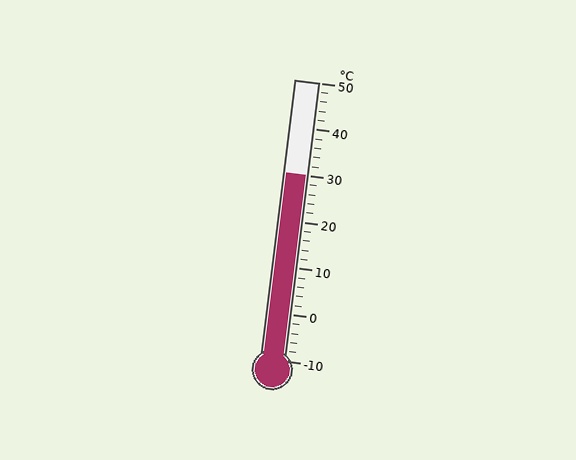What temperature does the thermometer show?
The thermometer shows approximately 30°C.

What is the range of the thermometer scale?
The thermometer scale ranges from -10°C to 50°C.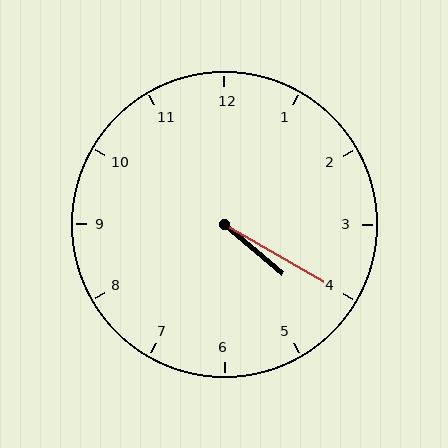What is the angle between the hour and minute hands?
Approximately 10 degrees.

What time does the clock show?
4:20.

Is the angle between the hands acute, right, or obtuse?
It is acute.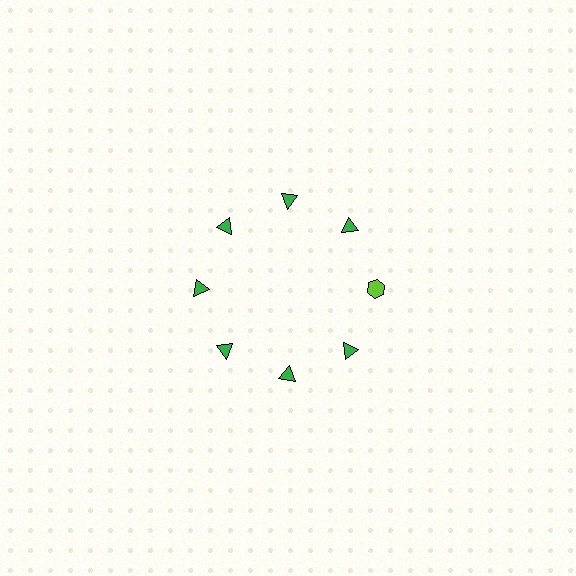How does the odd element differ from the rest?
It differs in both color (lime instead of green) and shape (hexagon instead of triangle).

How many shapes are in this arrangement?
There are 8 shapes arranged in a ring pattern.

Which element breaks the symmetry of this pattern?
The lime hexagon at roughly the 3 o'clock position breaks the symmetry. All other shapes are green triangles.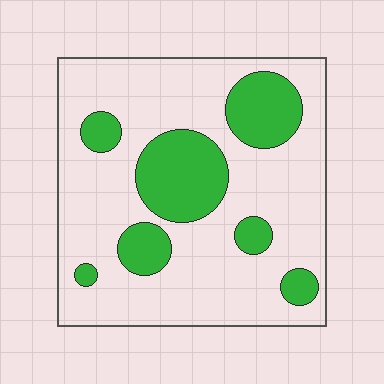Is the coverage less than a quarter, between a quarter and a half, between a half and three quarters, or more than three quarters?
Less than a quarter.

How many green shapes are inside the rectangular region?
7.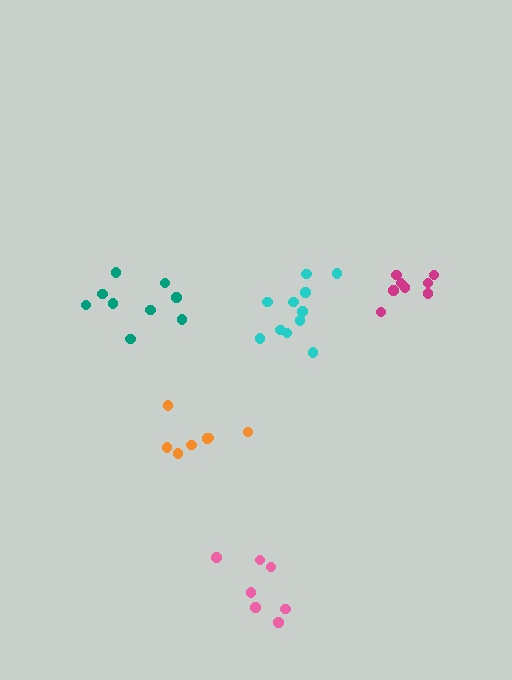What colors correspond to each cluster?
The clusters are colored: pink, teal, magenta, cyan, orange.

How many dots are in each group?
Group 1: 7 dots, Group 2: 9 dots, Group 3: 8 dots, Group 4: 12 dots, Group 5: 7 dots (43 total).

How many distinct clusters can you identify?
There are 5 distinct clusters.